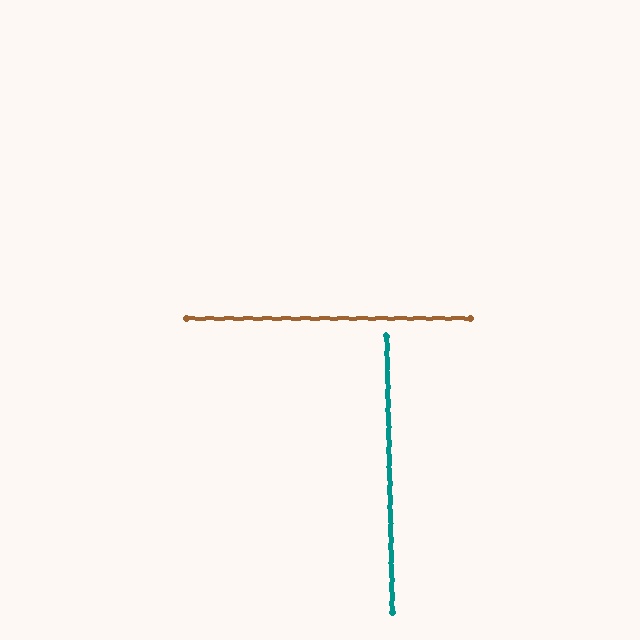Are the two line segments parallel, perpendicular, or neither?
Perpendicular — they meet at approximately 89°.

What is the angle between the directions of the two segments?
Approximately 89 degrees.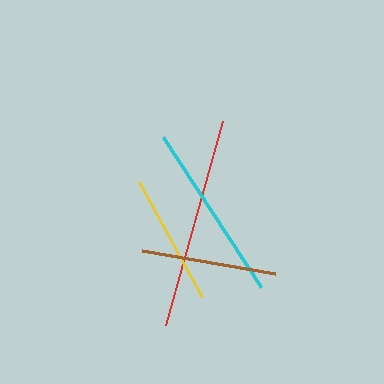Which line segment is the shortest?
The yellow line is the shortest at approximately 131 pixels.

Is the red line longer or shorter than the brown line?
The red line is longer than the brown line.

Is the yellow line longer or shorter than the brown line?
The brown line is longer than the yellow line.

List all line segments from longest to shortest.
From longest to shortest: red, cyan, brown, yellow.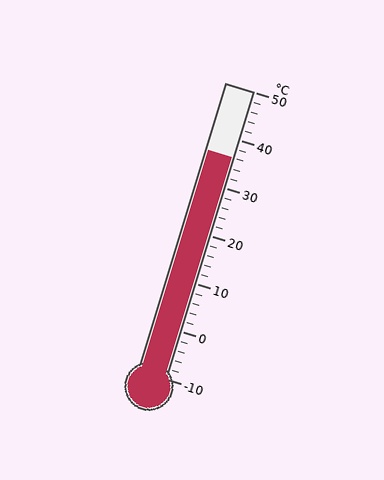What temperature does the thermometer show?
The thermometer shows approximately 36°C.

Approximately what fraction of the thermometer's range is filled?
The thermometer is filled to approximately 75% of its range.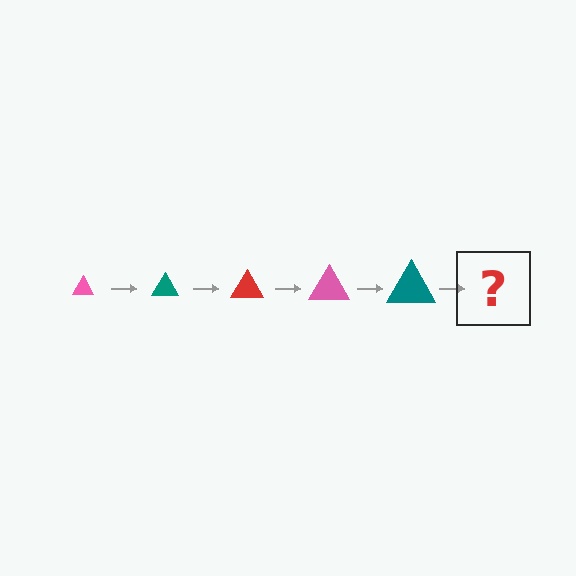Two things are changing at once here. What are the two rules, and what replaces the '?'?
The two rules are that the triangle grows larger each step and the color cycles through pink, teal, and red. The '?' should be a red triangle, larger than the previous one.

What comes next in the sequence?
The next element should be a red triangle, larger than the previous one.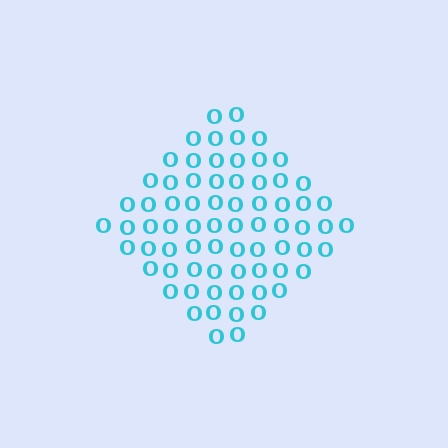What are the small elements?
The small elements are letter O's.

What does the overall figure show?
The overall figure shows a diamond.